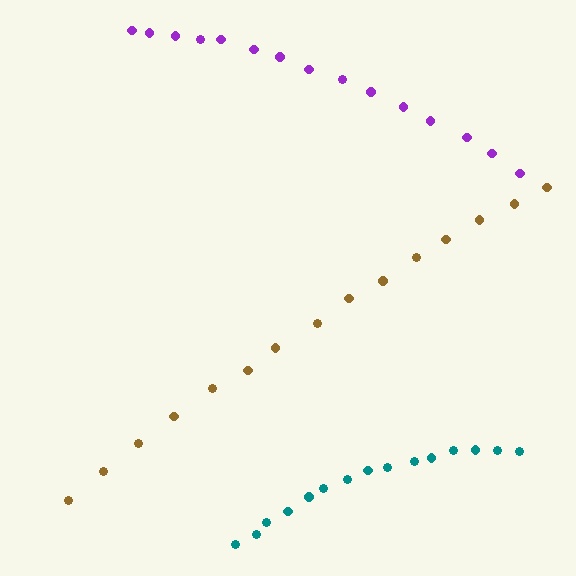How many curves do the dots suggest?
There are 3 distinct paths.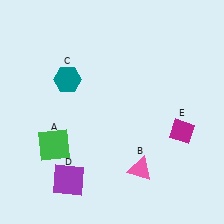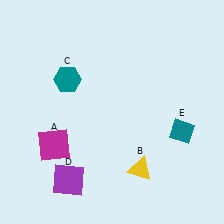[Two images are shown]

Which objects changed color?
A changed from green to magenta. B changed from pink to yellow. E changed from magenta to teal.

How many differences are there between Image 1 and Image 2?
There are 3 differences between the two images.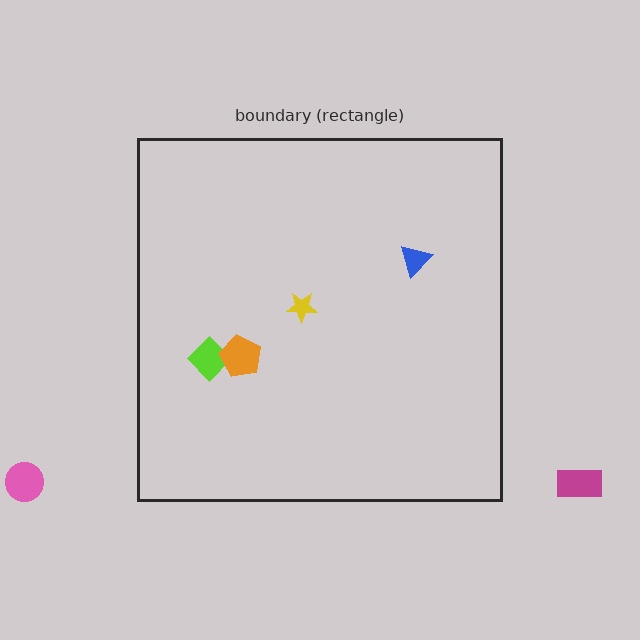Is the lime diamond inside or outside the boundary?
Inside.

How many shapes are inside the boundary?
4 inside, 2 outside.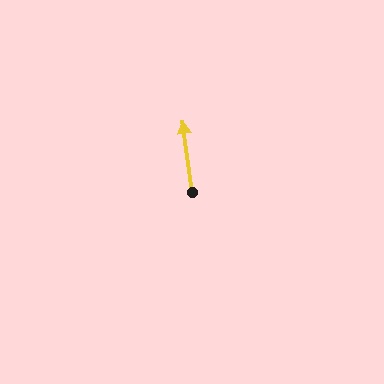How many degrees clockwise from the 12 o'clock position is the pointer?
Approximately 352 degrees.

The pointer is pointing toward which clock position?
Roughly 12 o'clock.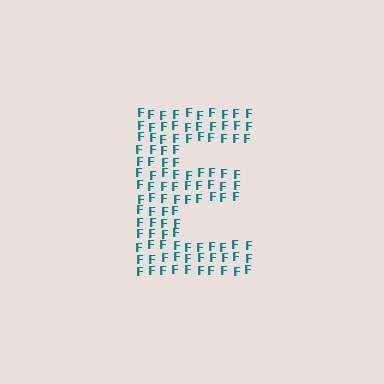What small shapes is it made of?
It is made of small letter F's.